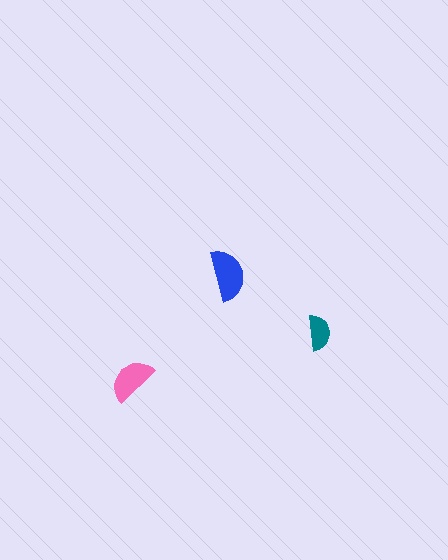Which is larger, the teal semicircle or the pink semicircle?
The pink one.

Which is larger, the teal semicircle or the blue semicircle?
The blue one.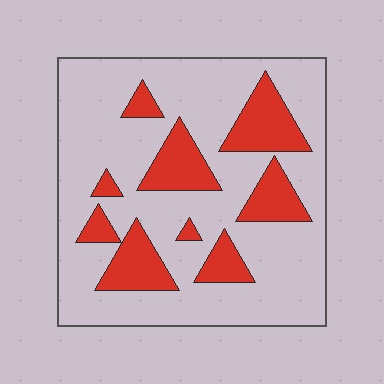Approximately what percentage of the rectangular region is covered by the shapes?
Approximately 25%.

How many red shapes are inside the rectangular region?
9.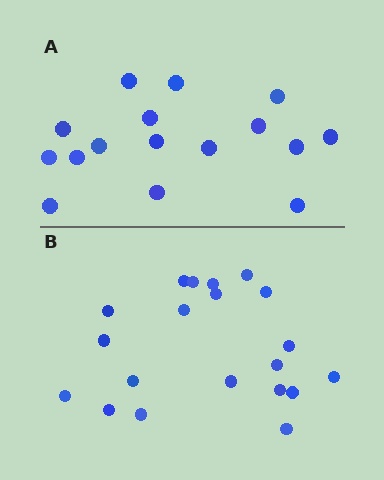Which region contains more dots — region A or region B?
Region B (the bottom region) has more dots.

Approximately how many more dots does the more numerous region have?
Region B has about 4 more dots than region A.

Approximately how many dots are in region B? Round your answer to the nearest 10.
About 20 dots.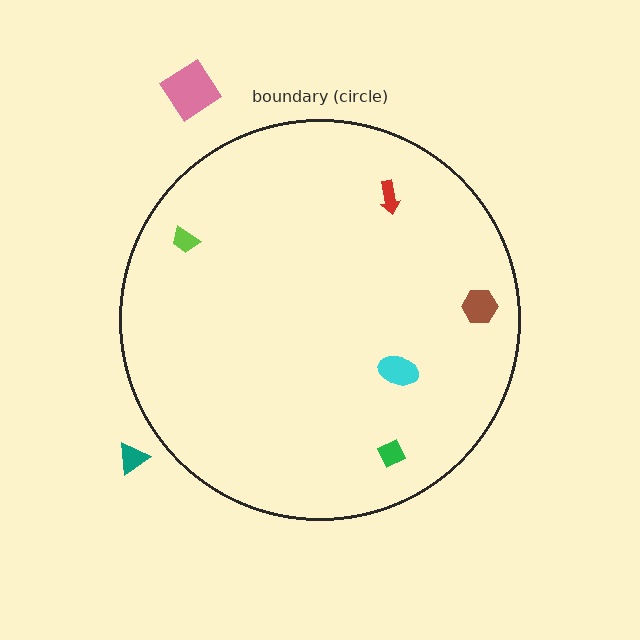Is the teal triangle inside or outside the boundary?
Outside.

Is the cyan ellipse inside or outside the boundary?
Inside.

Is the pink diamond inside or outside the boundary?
Outside.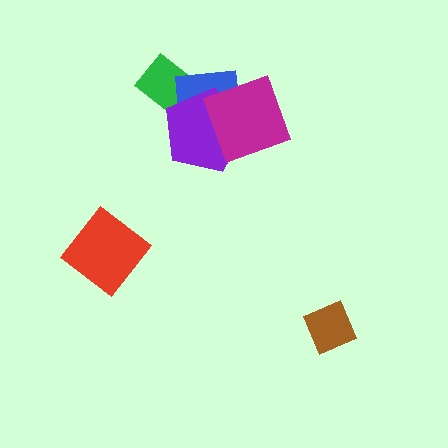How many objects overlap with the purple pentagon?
3 objects overlap with the purple pentagon.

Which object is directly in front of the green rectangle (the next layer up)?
The blue rectangle is directly in front of the green rectangle.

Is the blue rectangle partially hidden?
Yes, it is partially covered by another shape.